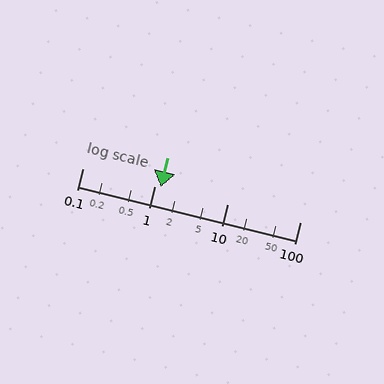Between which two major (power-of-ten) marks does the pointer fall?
The pointer is between 1 and 10.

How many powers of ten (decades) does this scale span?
The scale spans 3 decades, from 0.1 to 100.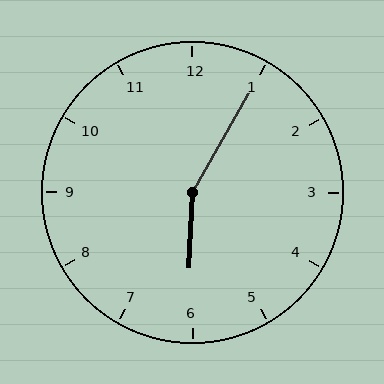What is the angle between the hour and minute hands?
Approximately 152 degrees.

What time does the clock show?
6:05.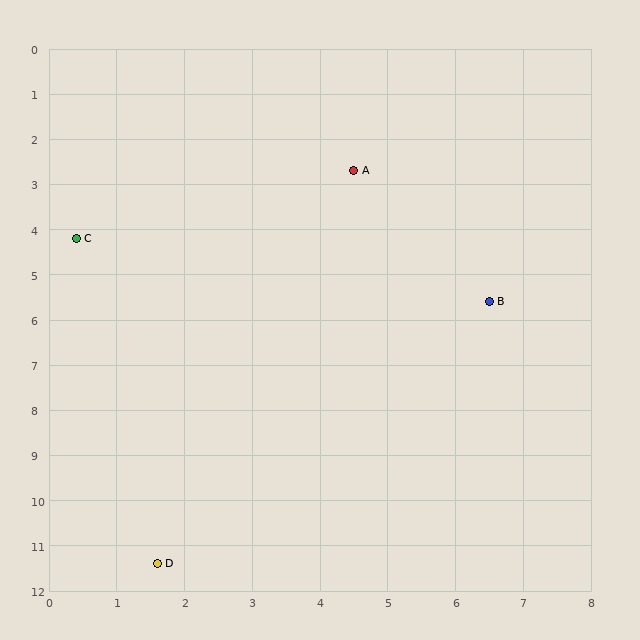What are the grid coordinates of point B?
Point B is at approximately (6.5, 5.6).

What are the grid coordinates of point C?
Point C is at approximately (0.4, 4.2).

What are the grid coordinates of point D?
Point D is at approximately (1.6, 11.4).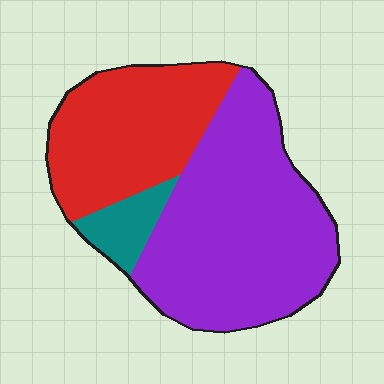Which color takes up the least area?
Teal, at roughly 10%.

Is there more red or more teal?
Red.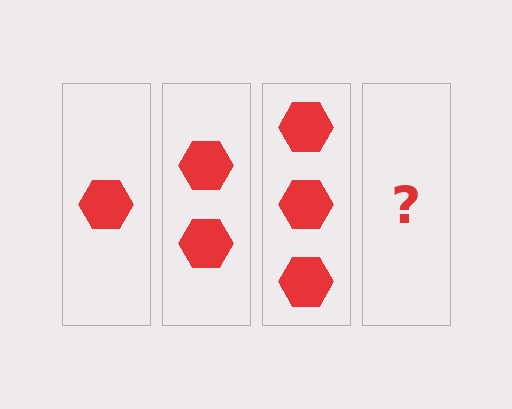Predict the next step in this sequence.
The next step is 4 hexagons.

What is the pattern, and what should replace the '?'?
The pattern is that each step adds one more hexagon. The '?' should be 4 hexagons.